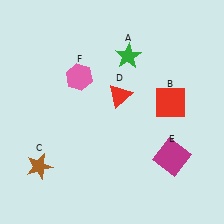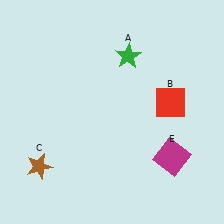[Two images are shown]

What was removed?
The pink hexagon (F), the red triangle (D) were removed in Image 2.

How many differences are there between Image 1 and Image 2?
There are 2 differences between the two images.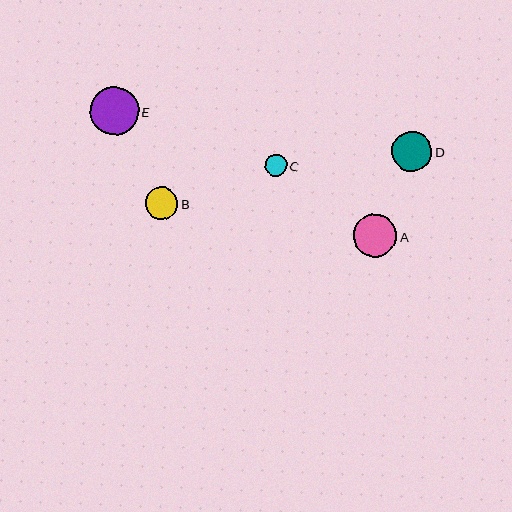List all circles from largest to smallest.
From largest to smallest: E, A, D, B, C.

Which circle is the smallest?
Circle C is the smallest with a size of approximately 22 pixels.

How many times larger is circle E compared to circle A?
Circle E is approximately 1.1 times the size of circle A.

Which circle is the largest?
Circle E is the largest with a size of approximately 48 pixels.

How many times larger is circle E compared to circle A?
Circle E is approximately 1.1 times the size of circle A.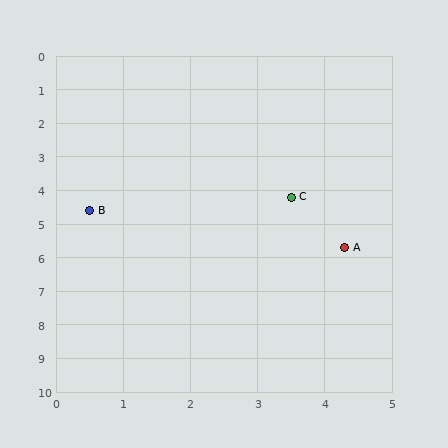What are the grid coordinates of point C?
Point C is at approximately (3.5, 4.2).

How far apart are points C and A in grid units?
Points C and A are about 1.7 grid units apart.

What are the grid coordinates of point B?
Point B is at approximately (0.5, 4.6).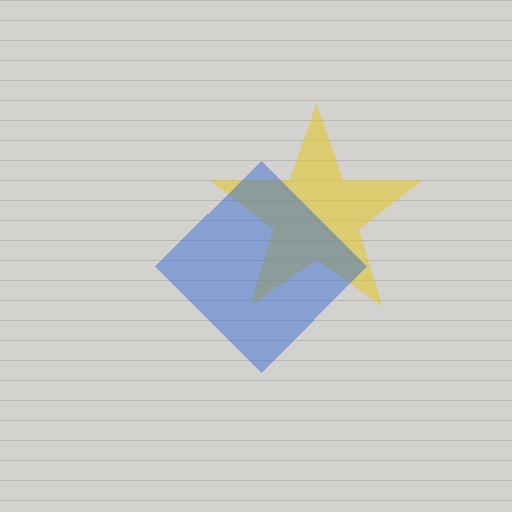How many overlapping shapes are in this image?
There are 2 overlapping shapes in the image.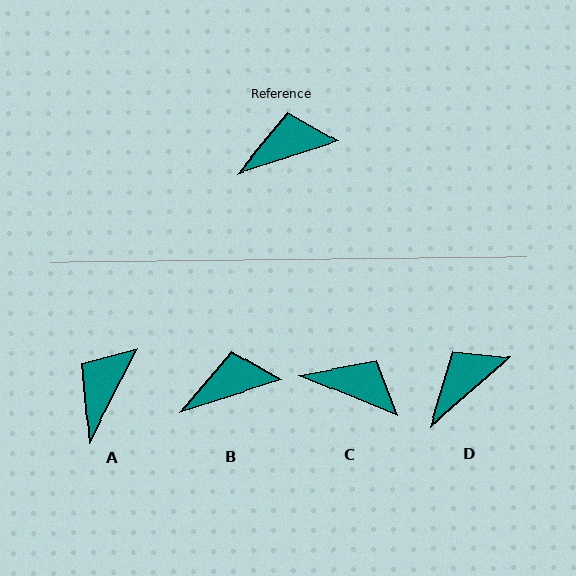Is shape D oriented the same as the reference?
No, it is off by about 24 degrees.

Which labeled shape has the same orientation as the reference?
B.